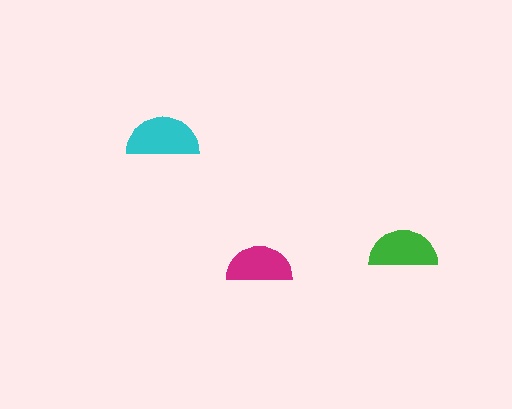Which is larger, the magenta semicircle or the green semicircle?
The green one.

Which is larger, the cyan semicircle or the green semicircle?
The cyan one.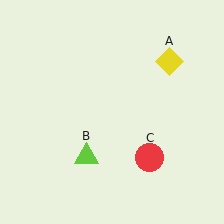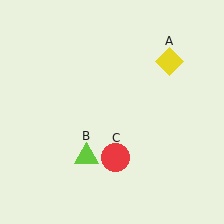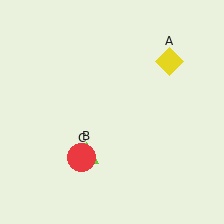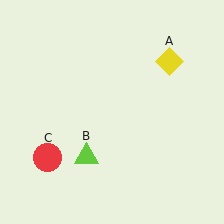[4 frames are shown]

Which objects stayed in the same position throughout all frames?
Yellow diamond (object A) and lime triangle (object B) remained stationary.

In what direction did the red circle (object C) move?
The red circle (object C) moved left.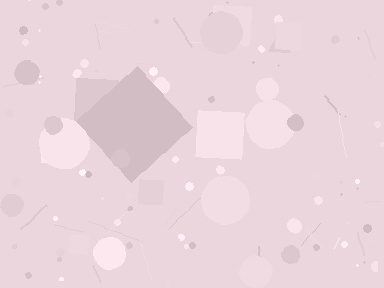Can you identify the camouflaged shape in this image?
The camouflaged shape is a diamond.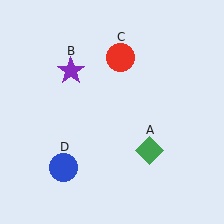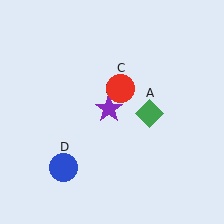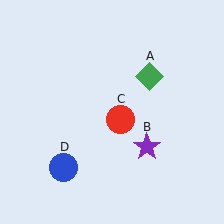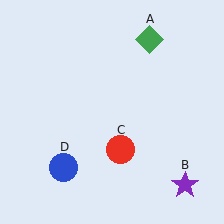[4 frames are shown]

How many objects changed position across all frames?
3 objects changed position: green diamond (object A), purple star (object B), red circle (object C).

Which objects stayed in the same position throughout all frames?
Blue circle (object D) remained stationary.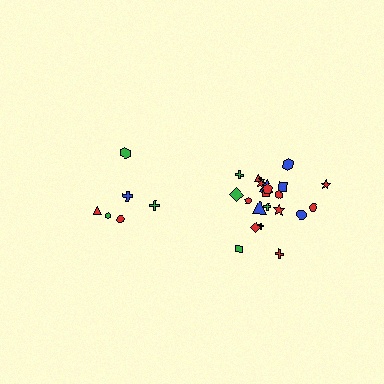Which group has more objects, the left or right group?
The right group.